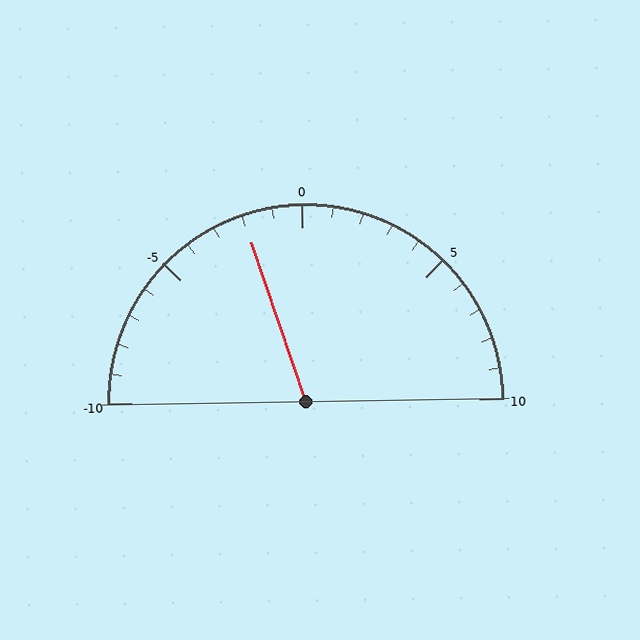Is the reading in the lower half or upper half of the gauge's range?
The reading is in the lower half of the range (-10 to 10).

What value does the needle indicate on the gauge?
The needle indicates approximately -2.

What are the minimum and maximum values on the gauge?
The gauge ranges from -10 to 10.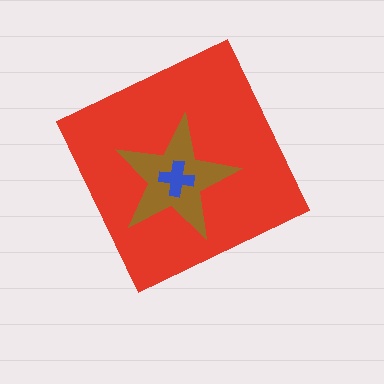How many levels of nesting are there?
3.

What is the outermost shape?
The red diamond.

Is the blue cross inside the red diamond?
Yes.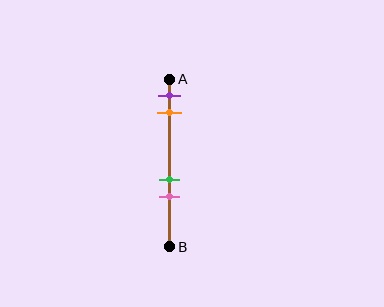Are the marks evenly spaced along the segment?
No, the marks are not evenly spaced.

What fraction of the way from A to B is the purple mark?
The purple mark is approximately 10% (0.1) of the way from A to B.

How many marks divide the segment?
There are 4 marks dividing the segment.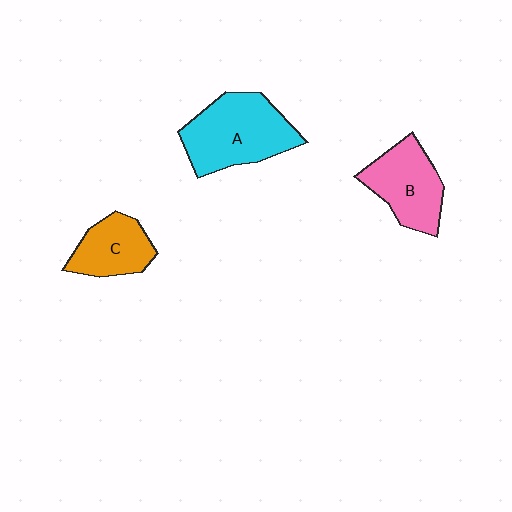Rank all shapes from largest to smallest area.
From largest to smallest: A (cyan), B (pink), C (orange).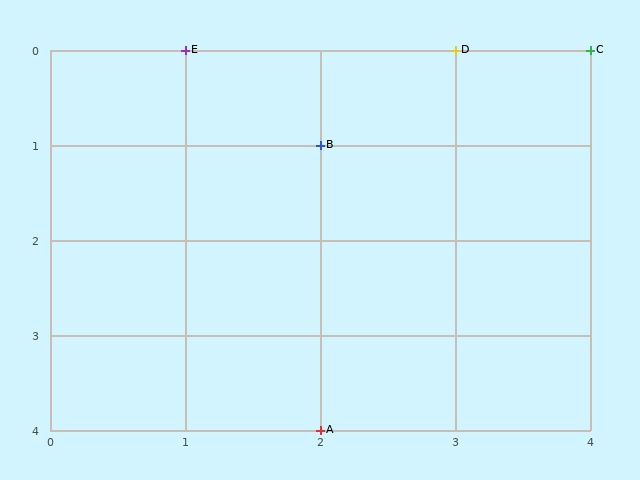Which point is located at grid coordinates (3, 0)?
Point D is at (3, 0).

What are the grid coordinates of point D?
Point D is at grid coordinates (3, 0).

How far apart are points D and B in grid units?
Points D and B are 1 column and 1 row apart (about 1.4 grid units diagonally).